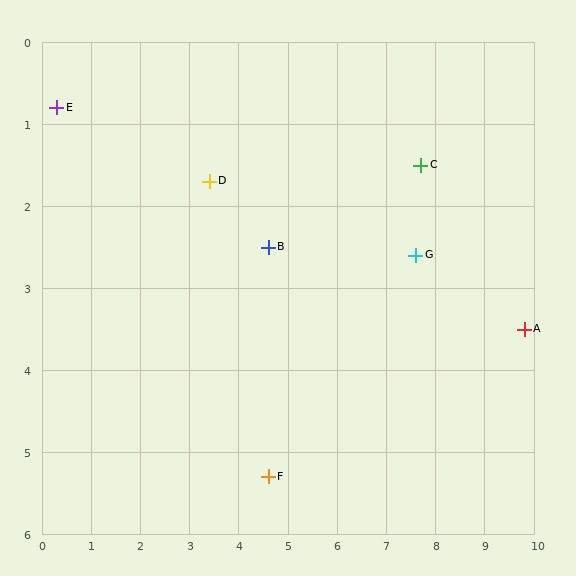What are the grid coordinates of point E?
Point E is at approximately (0.3, 0.8).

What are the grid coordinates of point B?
Point B is at approximately (4.6, 2.5).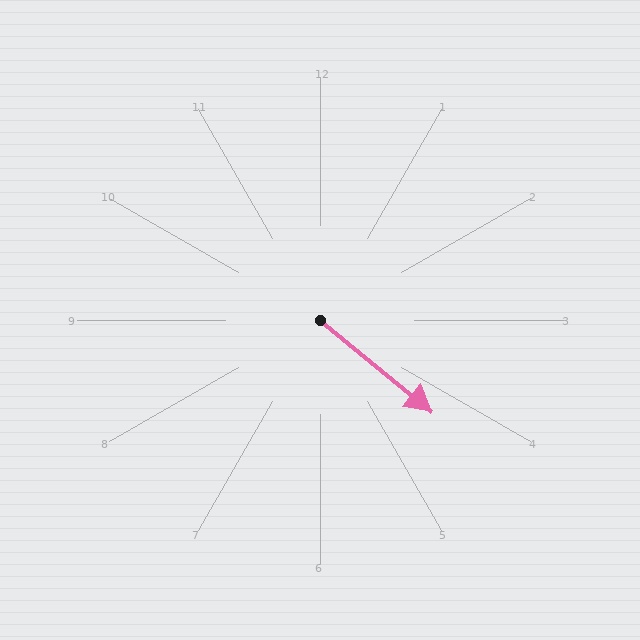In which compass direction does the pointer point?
Southeast.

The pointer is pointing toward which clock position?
Roughly 4 o'clock.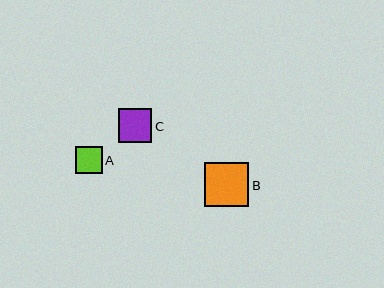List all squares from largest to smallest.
From largest to smallest: B, C, A.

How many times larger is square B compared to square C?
Square B is approximately 1.3 times the size of square C.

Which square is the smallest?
Square A is the smallest with a size of approximately 27 pixels.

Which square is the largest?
Square B is the largest with a size of approximately 44 pixels.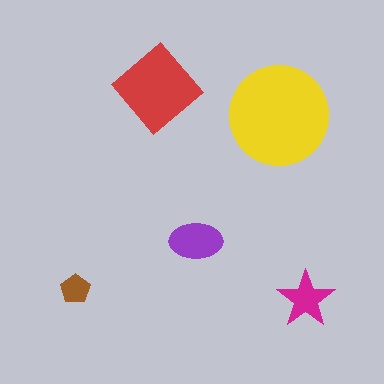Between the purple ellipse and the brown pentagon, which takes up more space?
The purple ellipse.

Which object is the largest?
The yellow circle.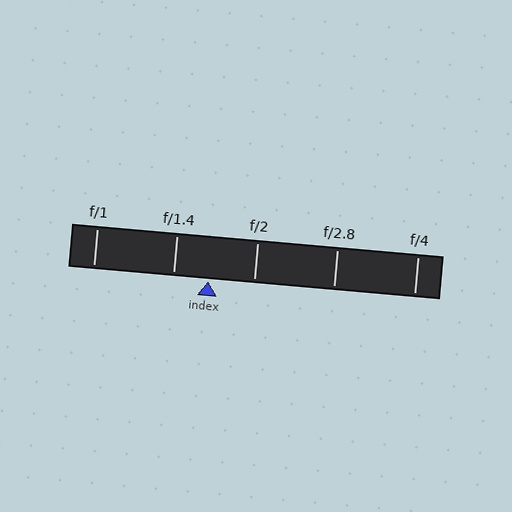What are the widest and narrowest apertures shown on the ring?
The widest aperture shown is f/1 and the narrowest is f/4.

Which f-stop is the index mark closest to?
The index mark is closest to f/1.4.